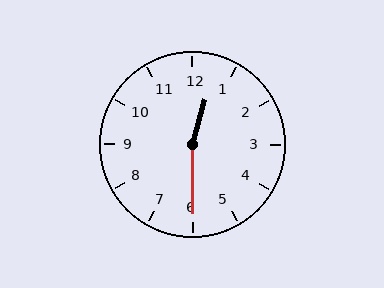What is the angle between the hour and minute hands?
Approximately 165 degrees.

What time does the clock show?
12:30.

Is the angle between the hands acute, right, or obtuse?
It is obtuse.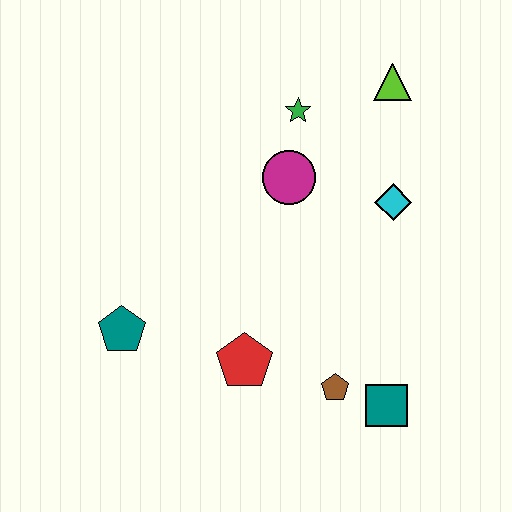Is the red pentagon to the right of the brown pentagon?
No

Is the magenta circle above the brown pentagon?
Yes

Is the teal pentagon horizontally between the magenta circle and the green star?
No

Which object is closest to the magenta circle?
The green star is closest to the magenta circle.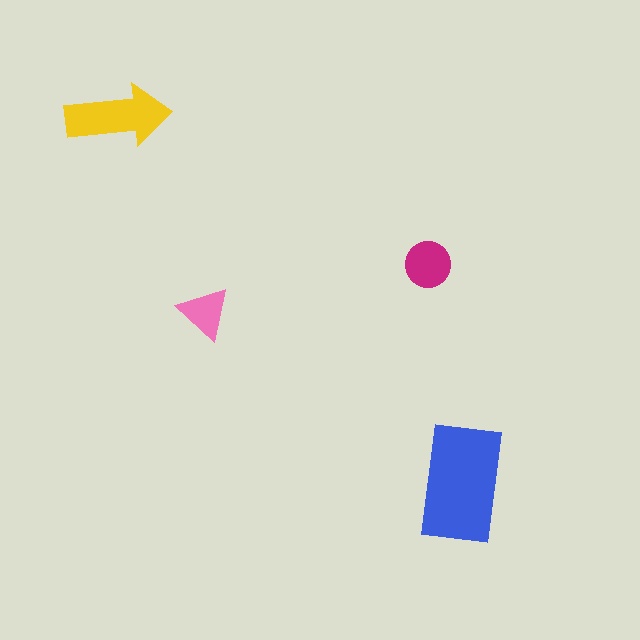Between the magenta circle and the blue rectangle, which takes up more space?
The blue rectangle.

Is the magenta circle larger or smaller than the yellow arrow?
Smaller.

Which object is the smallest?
The pink triangle.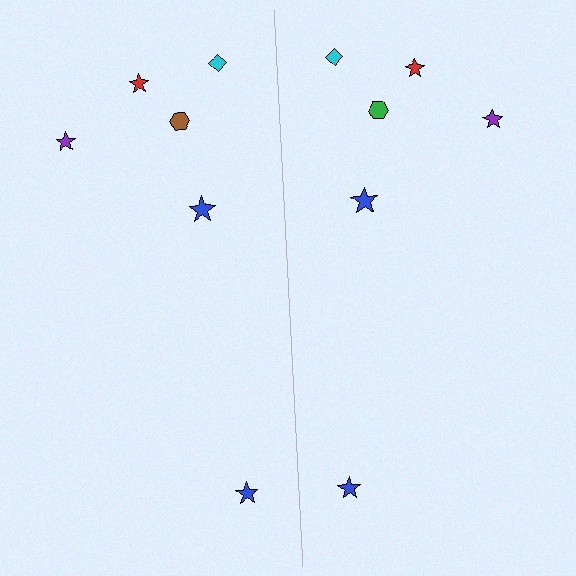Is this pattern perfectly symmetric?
No, the pattern is not perfectly symmetric. The green hexagon on the right side breaks the symmetry — its mirror counterpart is brown.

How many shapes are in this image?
There are 12 shapes in this image.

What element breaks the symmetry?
The green hexagon on the right side breaks the symmetry — its mirror counterpart is brown.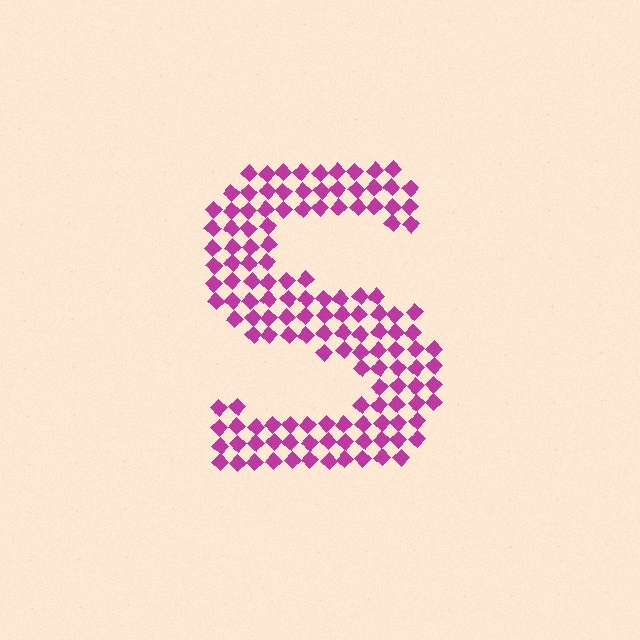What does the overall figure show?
The overall figure shows the letter S.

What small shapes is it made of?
It is made of small diamonds.